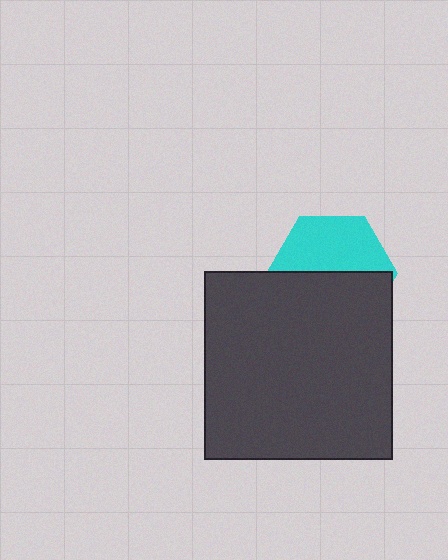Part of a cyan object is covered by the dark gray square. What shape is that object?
It is a hexagon.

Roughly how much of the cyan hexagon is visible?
About half of it is visible (roughly 49%).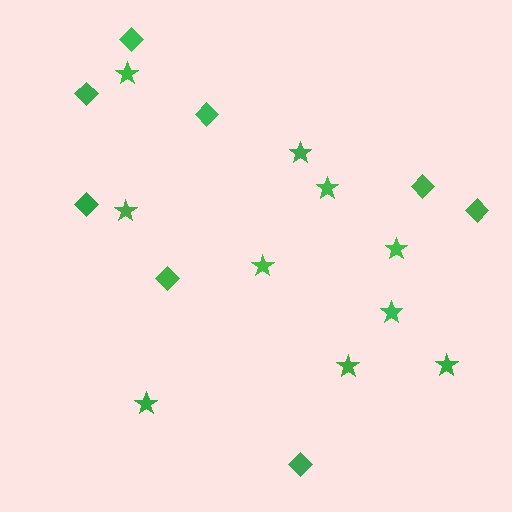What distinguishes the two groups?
There are 2 groups: one group of stars (10) and one group of diamonds (8).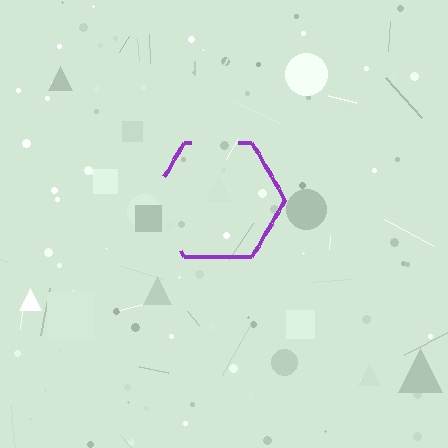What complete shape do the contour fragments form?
The contour fragments form a hexagon.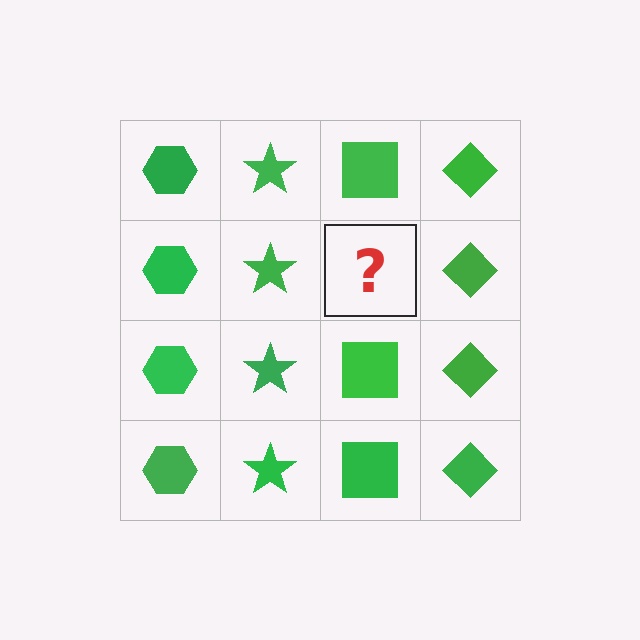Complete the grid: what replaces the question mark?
The question mark should be replaced with a green square.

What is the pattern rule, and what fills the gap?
The rule is that each column has a consistent shape. The gap should be filled with a green square.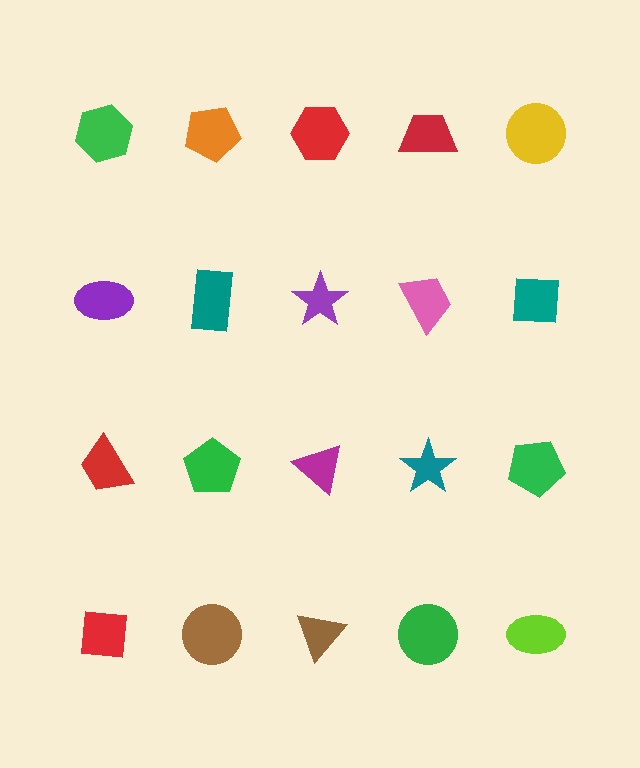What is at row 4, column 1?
A red square.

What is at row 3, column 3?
A magenta triangle.